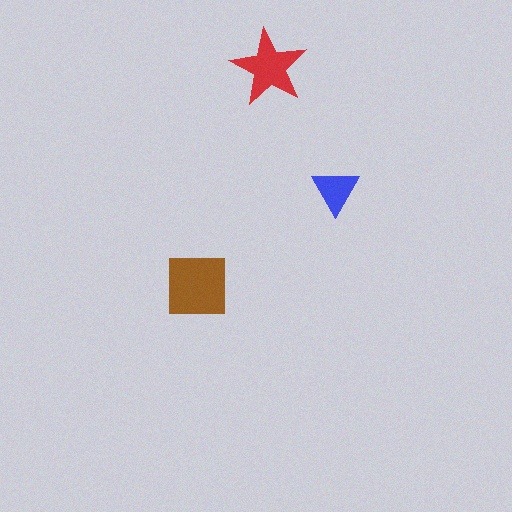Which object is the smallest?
The blue triangle.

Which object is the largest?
The brown square.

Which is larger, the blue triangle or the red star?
The red star.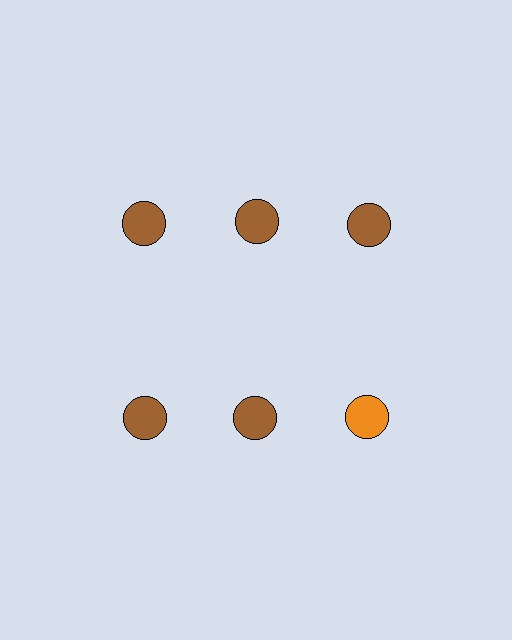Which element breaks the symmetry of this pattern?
The orange circle in the second row, center column breaks the symmetry. All other shapes are brown circles.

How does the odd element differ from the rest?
It has a different color: orange instead of brown.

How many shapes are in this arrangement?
There are 6 shapes arranged in a grid pattern.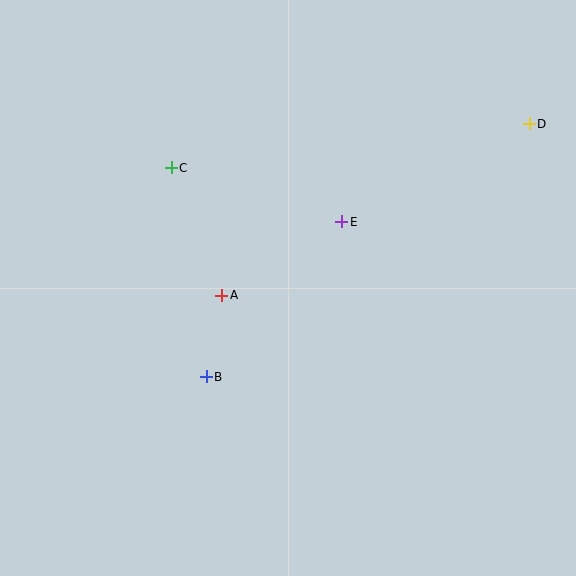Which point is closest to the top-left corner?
Point C is closest to the top-left corner.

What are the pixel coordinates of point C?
Point C is at (171, 168).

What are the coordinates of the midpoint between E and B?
The midpoint between E and B is at (274, 299).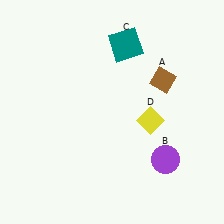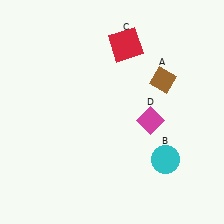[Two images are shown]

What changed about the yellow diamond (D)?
In Image 1, D is yellow. In Image 2, it changed to magenta.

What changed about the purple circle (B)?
In Image 1, B is purple. In Image 2, it changed to cyan.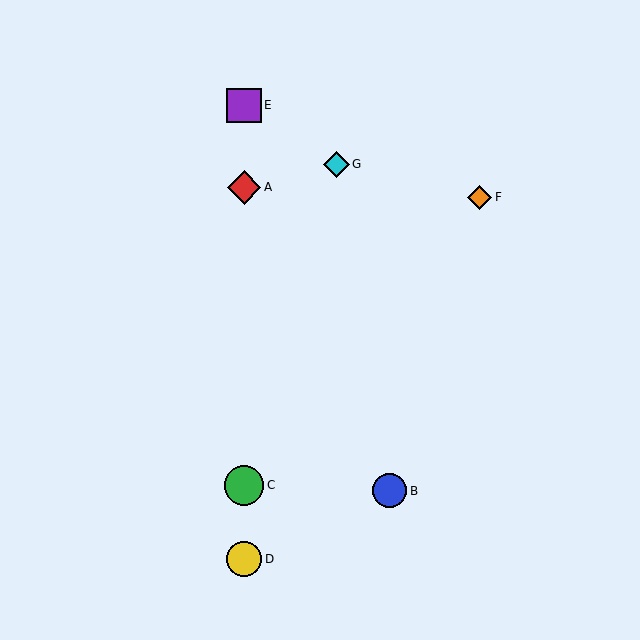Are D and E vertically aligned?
Yes, both are at x≈244.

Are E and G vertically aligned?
No, E is at x≈244 and G is at x≈336.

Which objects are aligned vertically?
Objects A, C, D, E are aligned vertically.